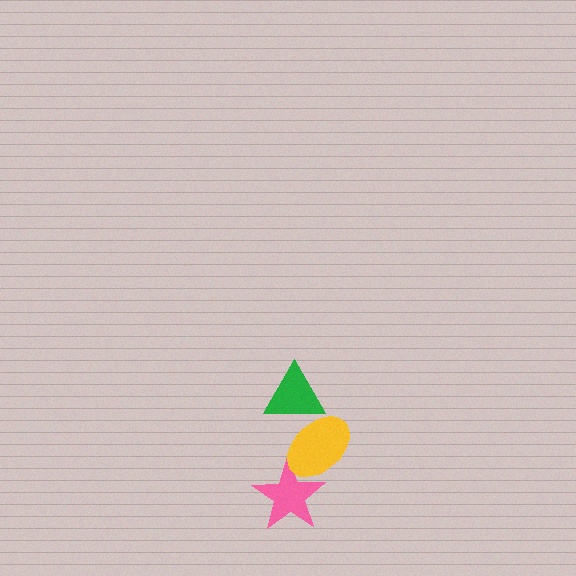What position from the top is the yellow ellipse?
The yellow ellipse is 2nd from the top.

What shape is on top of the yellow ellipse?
The green triangle is on top of the yellow ellipse.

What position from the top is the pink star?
The pink star is 3rd from the top.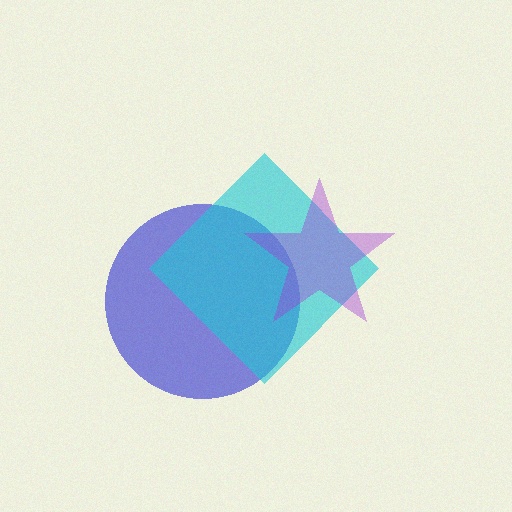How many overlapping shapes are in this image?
There are 3 overlapping shapes in the image.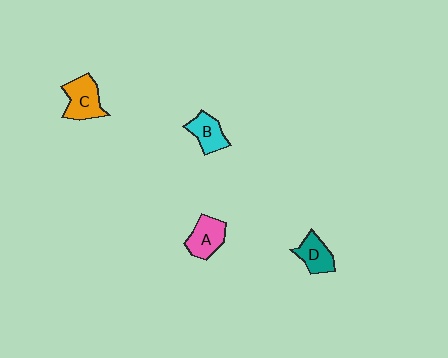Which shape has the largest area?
Shape C (orange).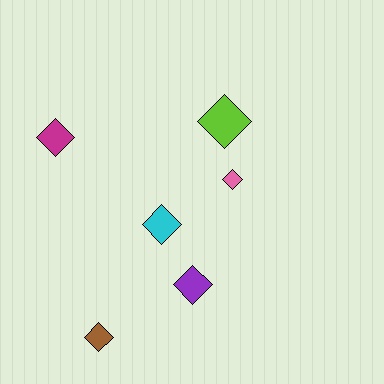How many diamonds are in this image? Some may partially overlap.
There are 6 diamonds.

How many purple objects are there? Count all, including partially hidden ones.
There is 1 purple object.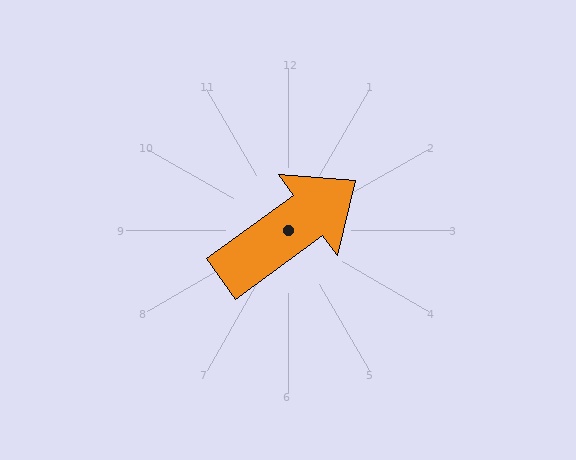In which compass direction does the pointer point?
Northeast.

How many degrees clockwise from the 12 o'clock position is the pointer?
Approximately 54 degrees.